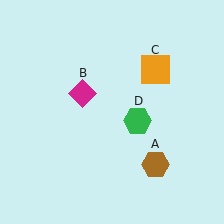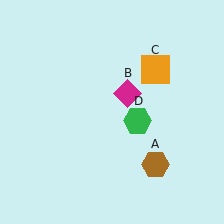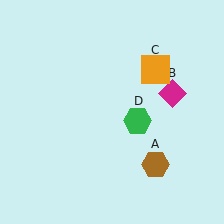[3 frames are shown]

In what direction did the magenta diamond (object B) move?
The magenta diamond (object B) moved right.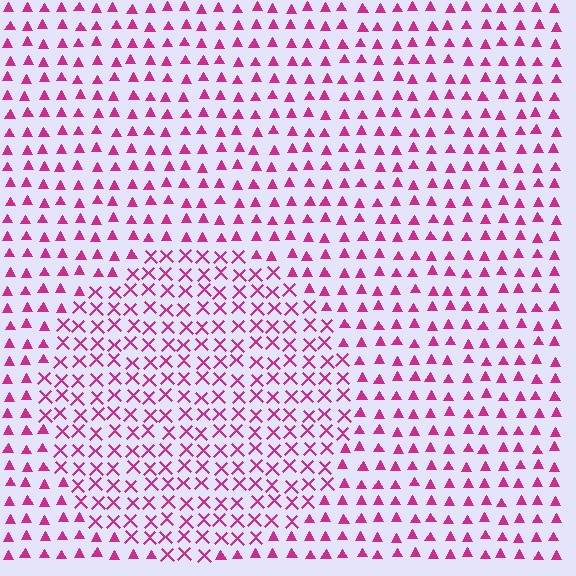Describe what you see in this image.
The image is filled with small magenta elements arranged in a uniform grid. A circle-shaped region contains X marks, while the surrounding area contains triangles. The boundary is defined purely by the change in element shape.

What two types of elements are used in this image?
The image uses X marks inside the circle region and triangles outside it.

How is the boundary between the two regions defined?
The boundary is defined by a change in element shape: X marks inside vs. triangles outside. All elements share the same color and spacing.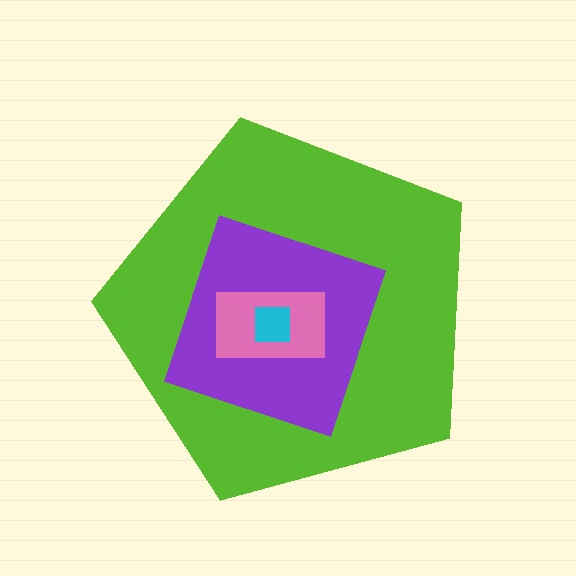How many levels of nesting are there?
4.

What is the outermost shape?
The lime pentagon.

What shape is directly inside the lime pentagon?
The purple diamond.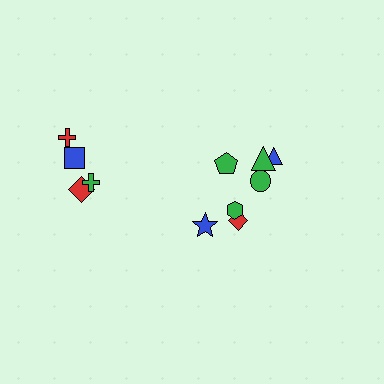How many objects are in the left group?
There are 4 objects.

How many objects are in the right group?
There are 7 objects.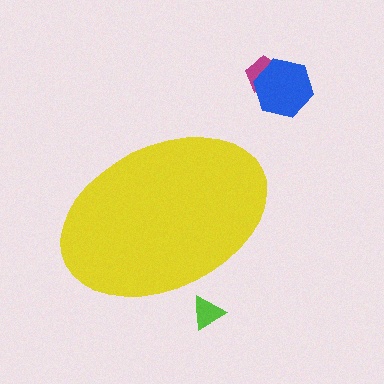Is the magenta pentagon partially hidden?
No, the magenta pentagon is fully visible.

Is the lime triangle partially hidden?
Yes, the lime triangle is partially hidden behind the yellow ellipse.